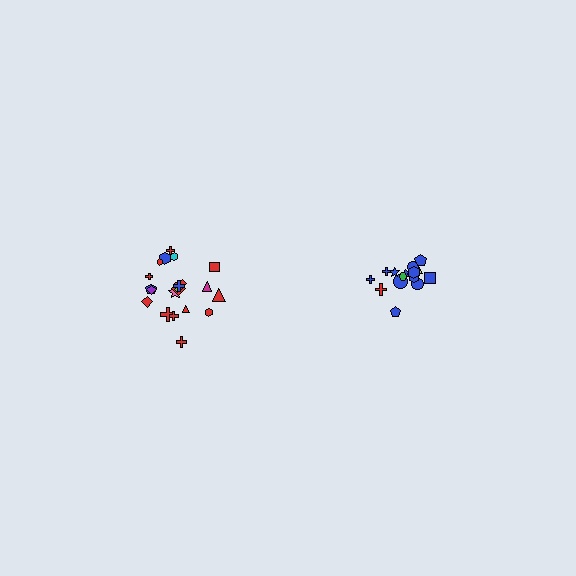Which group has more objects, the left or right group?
The left group.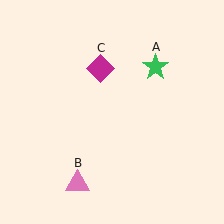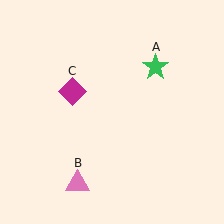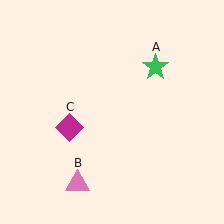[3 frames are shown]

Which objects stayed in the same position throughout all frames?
Green star (object A) and pink triangle (object B) remained stationary.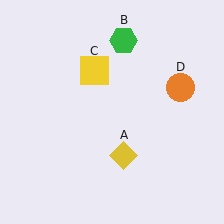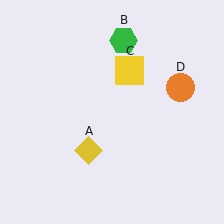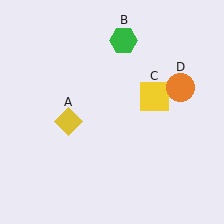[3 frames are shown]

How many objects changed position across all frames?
2 objects changed position: yellow diamond (object A), yellow square (object C).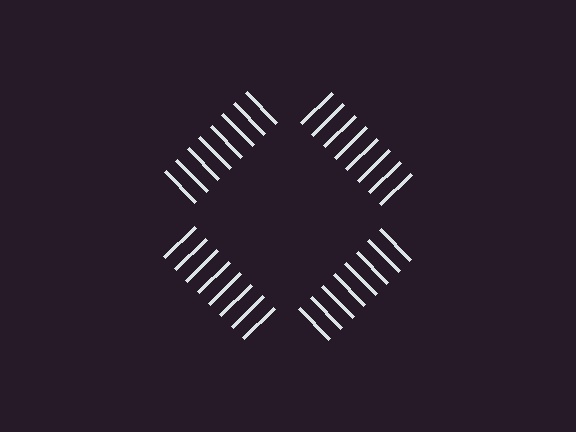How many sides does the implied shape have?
4 sides — the line-ends trace a square.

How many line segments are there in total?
32 — 8 along each of the 4 edges.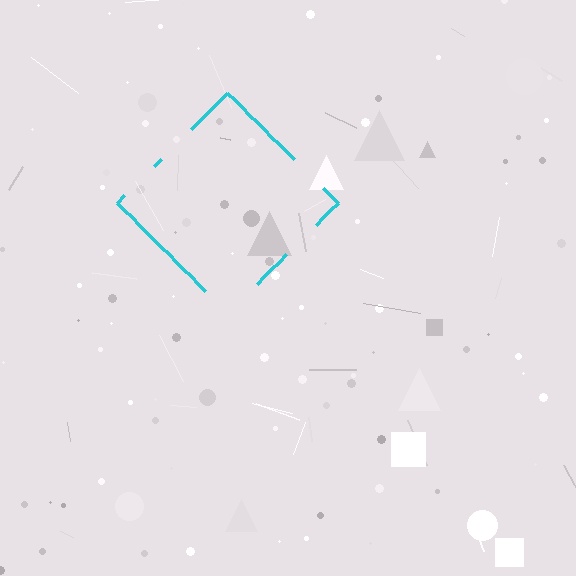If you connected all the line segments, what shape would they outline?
They would outline a diamond.